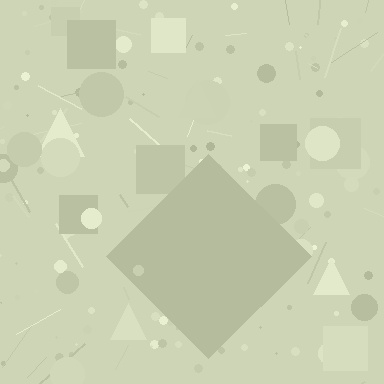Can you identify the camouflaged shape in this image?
The camouflaged shape is a diamond.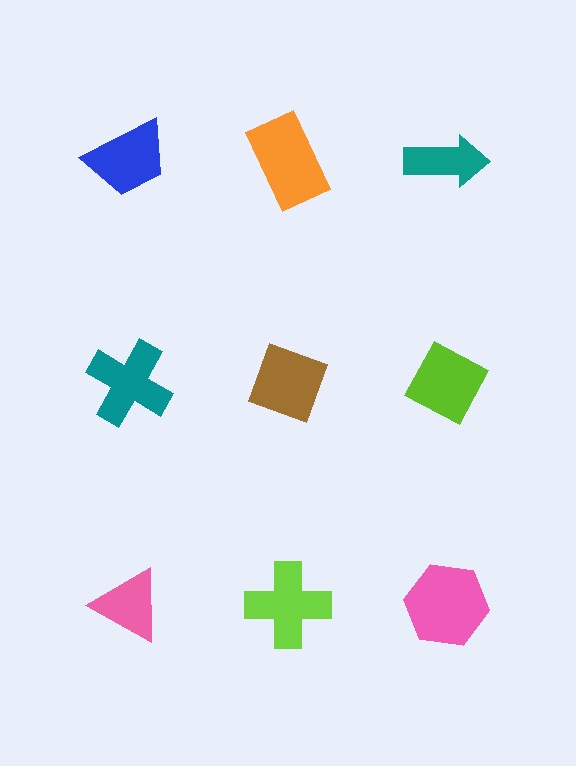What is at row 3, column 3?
A pink hexagon.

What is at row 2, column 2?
A brown diamond.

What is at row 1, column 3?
A teal arrow.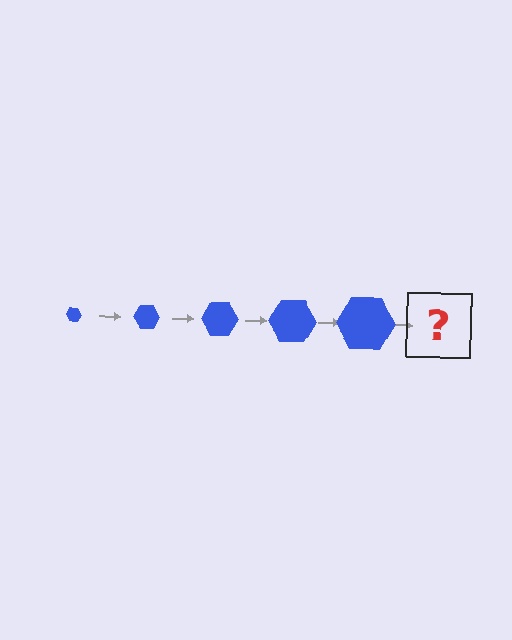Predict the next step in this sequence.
The next step is a blue hexagon, larger than the previous one.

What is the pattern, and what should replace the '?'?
The pattern is that the hexagon gets progressively larger each step. The '?' should be a blue hexagon, larger than the previous one.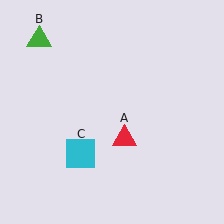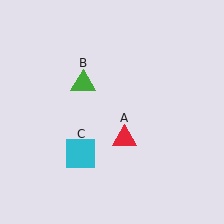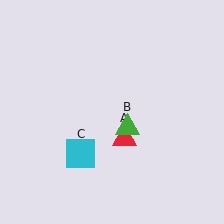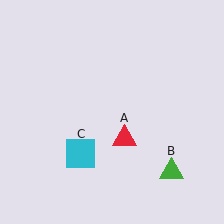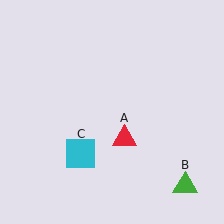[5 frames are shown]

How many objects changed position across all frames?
1 object changed position: green triangle (object B).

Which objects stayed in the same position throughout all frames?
Red triangle (object A) and cyan square (object C) remained stationary.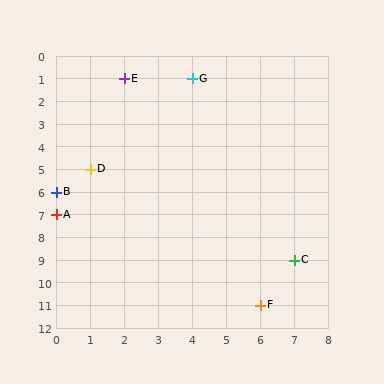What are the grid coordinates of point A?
Point A is at grid coordinates (0, 7).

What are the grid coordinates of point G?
Point G is at grid coordinates (4, 1).